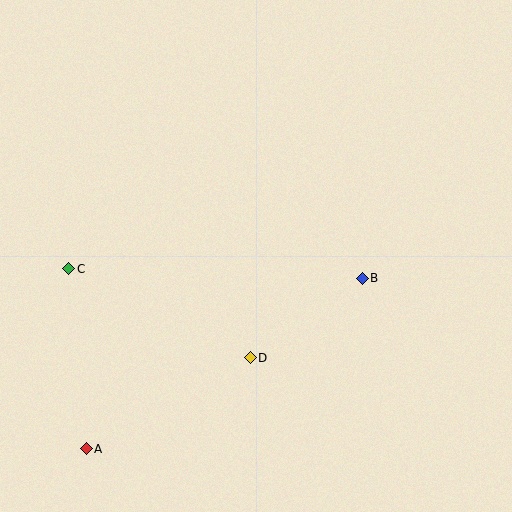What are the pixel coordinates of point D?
Point D is at (250, 358).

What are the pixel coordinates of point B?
Point B is at (362, 278).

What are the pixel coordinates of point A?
Point A is at (86, 449).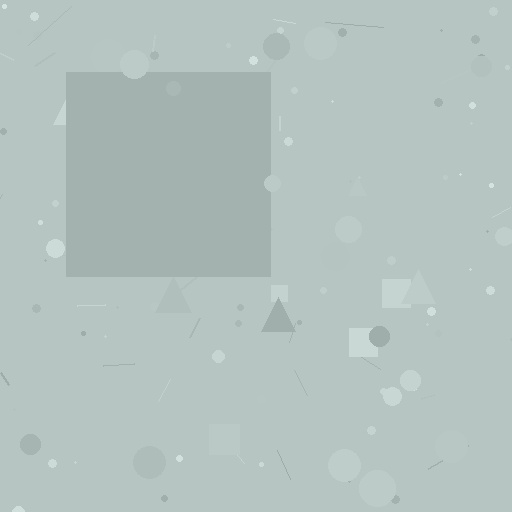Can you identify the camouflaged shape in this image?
The camouflaged shape is a square.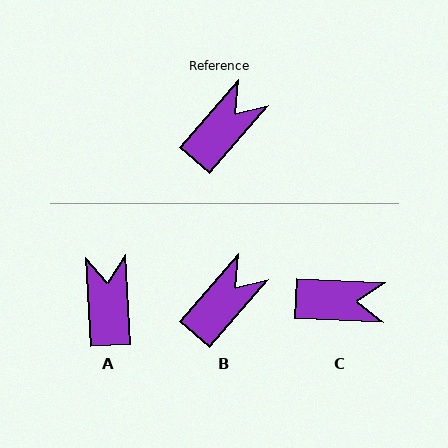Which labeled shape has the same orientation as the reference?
B.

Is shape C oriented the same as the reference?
No, it is off by about 51 degrees.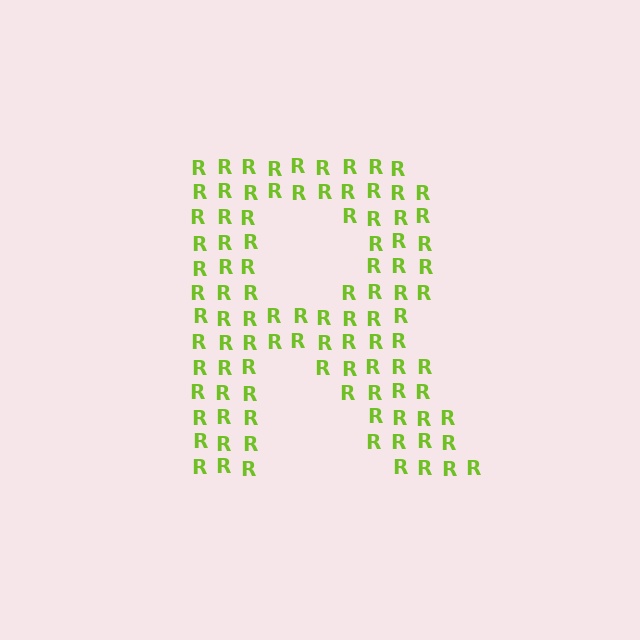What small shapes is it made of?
It is made of small letter R's.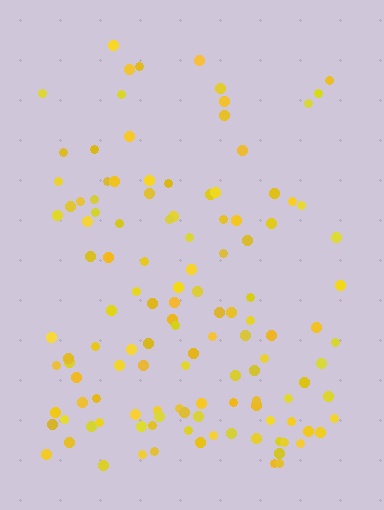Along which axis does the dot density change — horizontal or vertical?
Vertical.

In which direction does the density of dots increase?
From top to bottom, with the bottom side densest.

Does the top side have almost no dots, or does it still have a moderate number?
Still a moderate number, just noticeably fewer than the bottom.